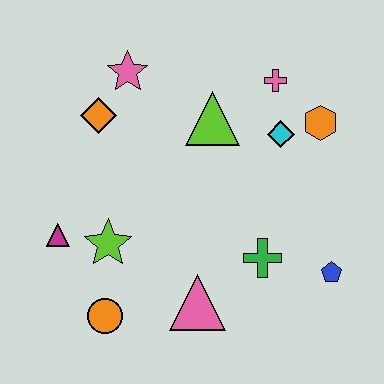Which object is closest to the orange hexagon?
The cyan diamond is closest to the orange hexagon.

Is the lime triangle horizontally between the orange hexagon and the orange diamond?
Yes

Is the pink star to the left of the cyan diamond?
Yes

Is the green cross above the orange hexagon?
No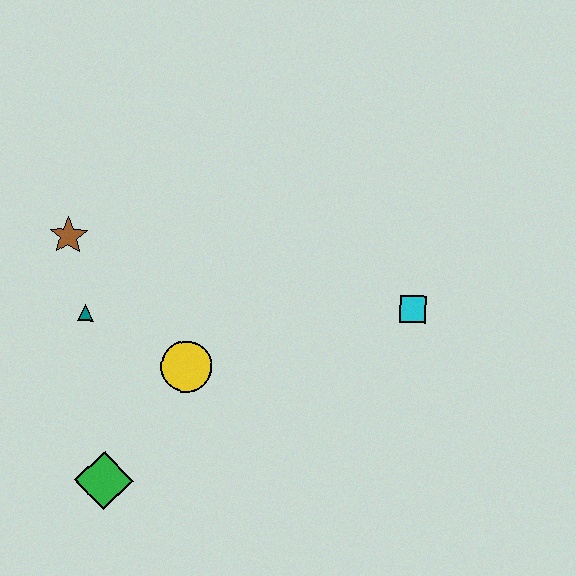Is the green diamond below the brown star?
Yes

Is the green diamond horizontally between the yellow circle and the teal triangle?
Yes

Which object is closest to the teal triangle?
The brown star is closest to the teal triangle.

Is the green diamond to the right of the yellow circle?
No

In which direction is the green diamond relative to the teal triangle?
The green diamond is below the teal triangle.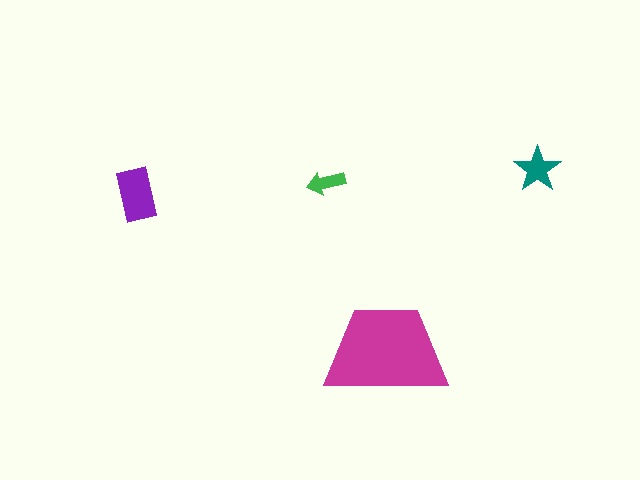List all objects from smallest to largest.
The green arrow, the teal star, the purple rectangle, the magenta trapezoid.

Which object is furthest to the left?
The purple rectangle is leftmost.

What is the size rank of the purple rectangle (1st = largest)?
2nd.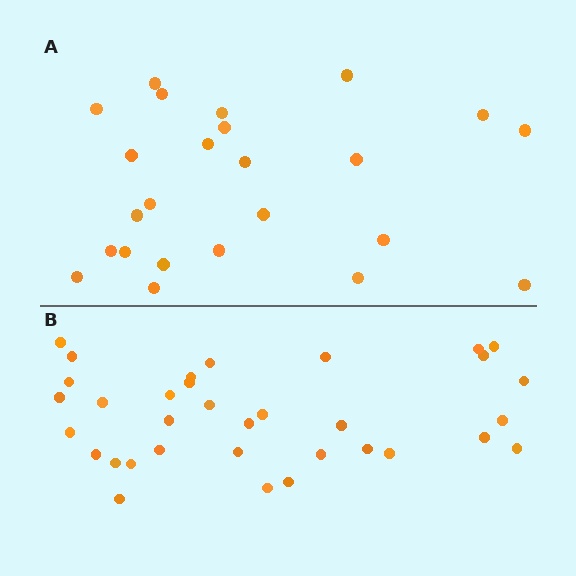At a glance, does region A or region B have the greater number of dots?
Region B (the bottom region) has more dots.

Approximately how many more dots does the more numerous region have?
Region B has roughly 10 or so more dots than region A.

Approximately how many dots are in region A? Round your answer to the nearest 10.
About 20 dots. (The exact count is 24, which rounds to 20.)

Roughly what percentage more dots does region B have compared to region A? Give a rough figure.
About 40% more.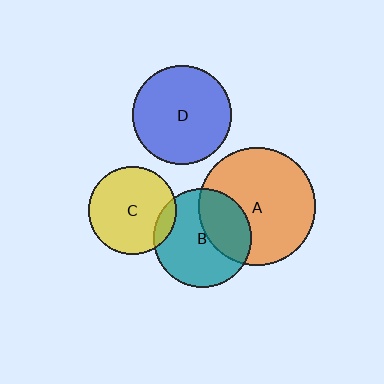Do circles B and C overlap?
Yes.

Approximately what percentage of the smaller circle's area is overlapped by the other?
Approximately 10%.